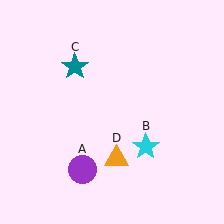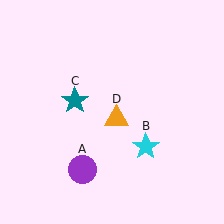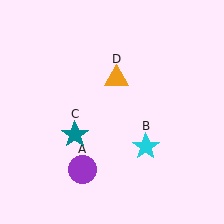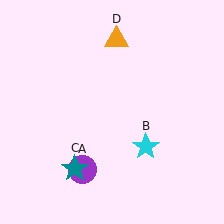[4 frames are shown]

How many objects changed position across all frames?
2 objects changed position: teal star (object C), orange triangle (object D).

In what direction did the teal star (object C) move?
The teal star (object C) moved down.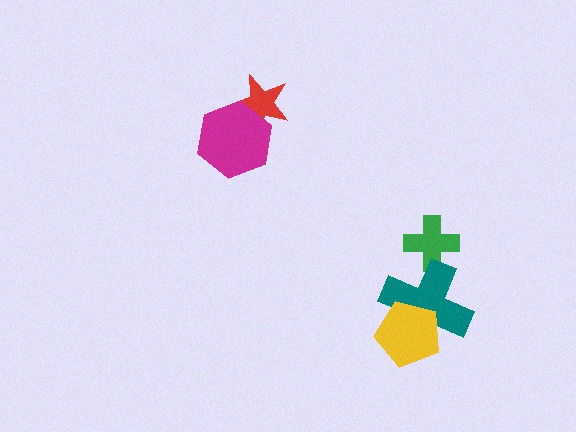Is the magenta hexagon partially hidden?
No, no other shape covers it.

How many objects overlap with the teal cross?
2 objects overlap with the teal cross.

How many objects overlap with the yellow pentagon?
1 object overlaps with the yellow pentagon.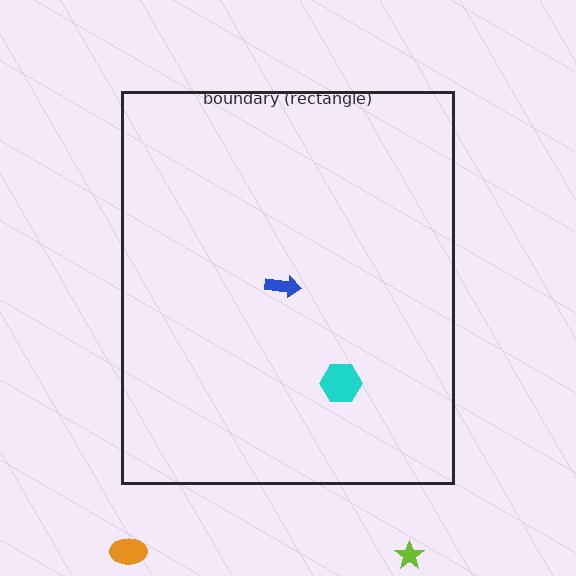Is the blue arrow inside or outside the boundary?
Inside.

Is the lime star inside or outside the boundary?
Outside.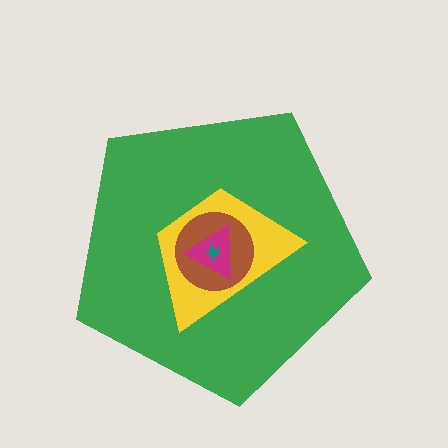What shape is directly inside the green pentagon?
The yellow trapezoid.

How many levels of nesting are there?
5.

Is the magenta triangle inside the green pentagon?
Yes.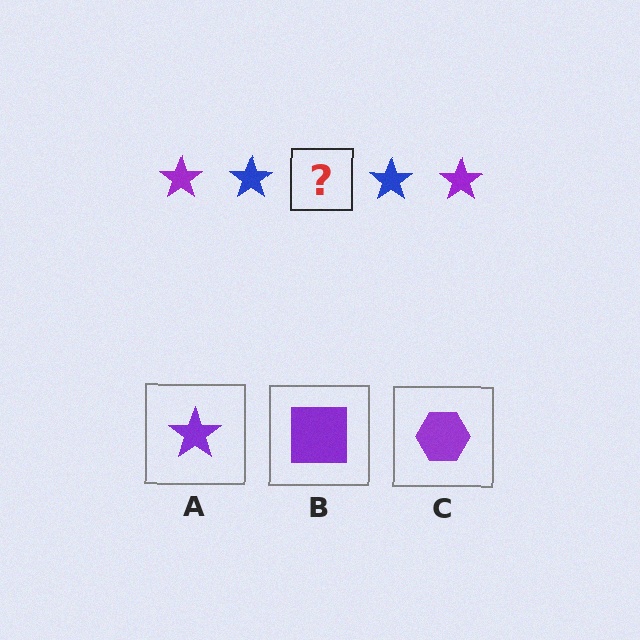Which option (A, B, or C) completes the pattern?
A.